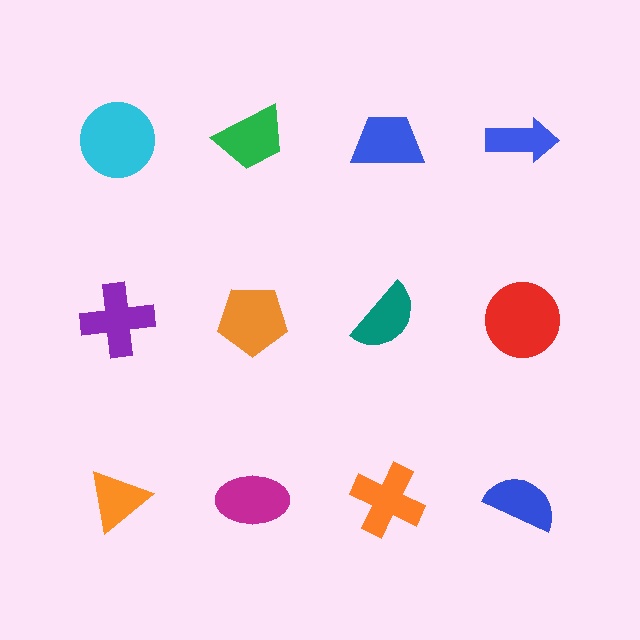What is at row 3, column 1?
An orange triangle.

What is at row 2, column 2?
An orange pentagon.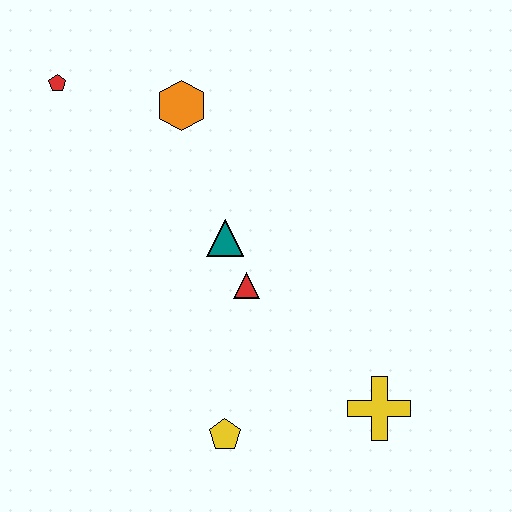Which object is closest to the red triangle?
The teal triangle is closest to the red triangle.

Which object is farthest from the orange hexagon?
The yellow cross is farthest from the orange hexagon.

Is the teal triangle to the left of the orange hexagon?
No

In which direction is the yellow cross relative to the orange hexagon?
The yellow cross is below the orange hexagon.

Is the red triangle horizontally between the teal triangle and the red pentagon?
No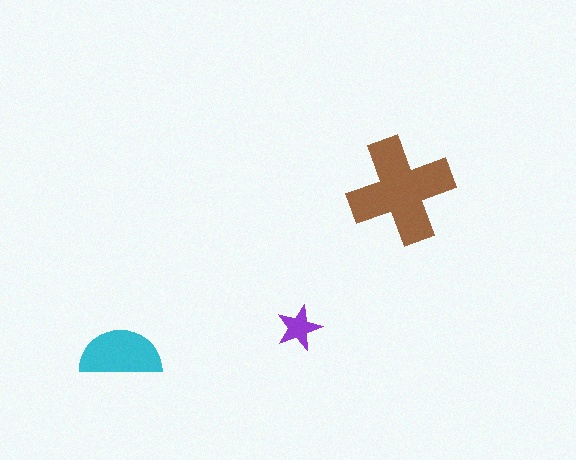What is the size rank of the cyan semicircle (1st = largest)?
2nd.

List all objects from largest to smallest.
The brown cross, the cyan semicircle, the purple star.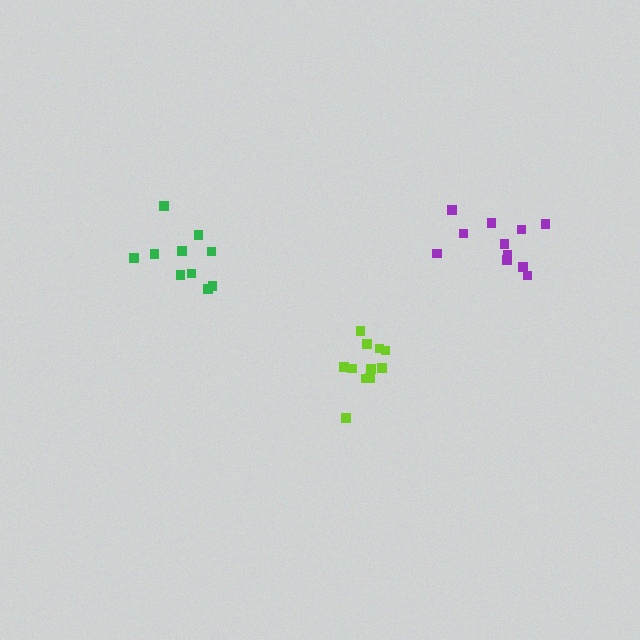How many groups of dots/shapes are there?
There are 3 groups.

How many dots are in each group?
Group 1: 10 dots, Group 2: 11 dots, Group 3: 11 dots (32 total).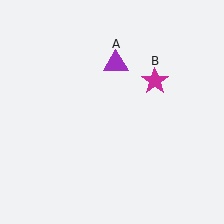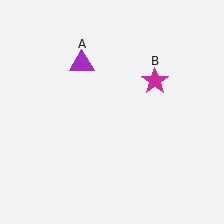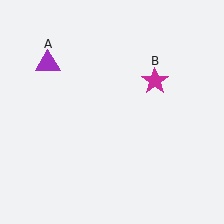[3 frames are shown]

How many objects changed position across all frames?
1 object changed position: purple triangle (object A).